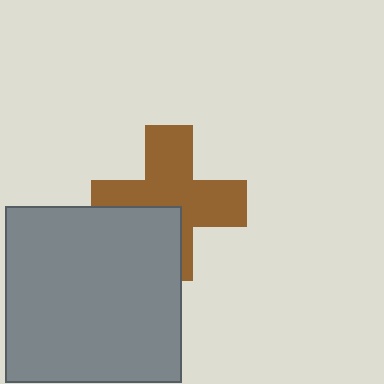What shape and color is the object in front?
The object in front is a gray square.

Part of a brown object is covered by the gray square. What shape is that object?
It is a cross.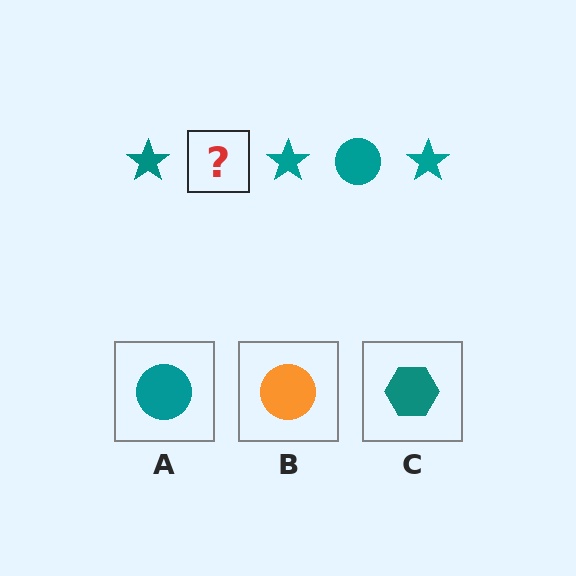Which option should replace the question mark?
Option A.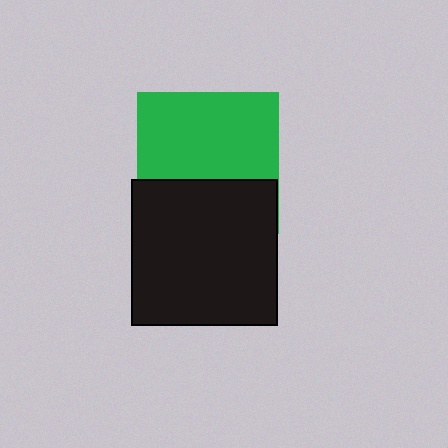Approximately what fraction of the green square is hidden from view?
Roughly 37% of the green square is hidden behind the black square.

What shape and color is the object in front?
The object in front is a black square.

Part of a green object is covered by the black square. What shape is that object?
It is a square.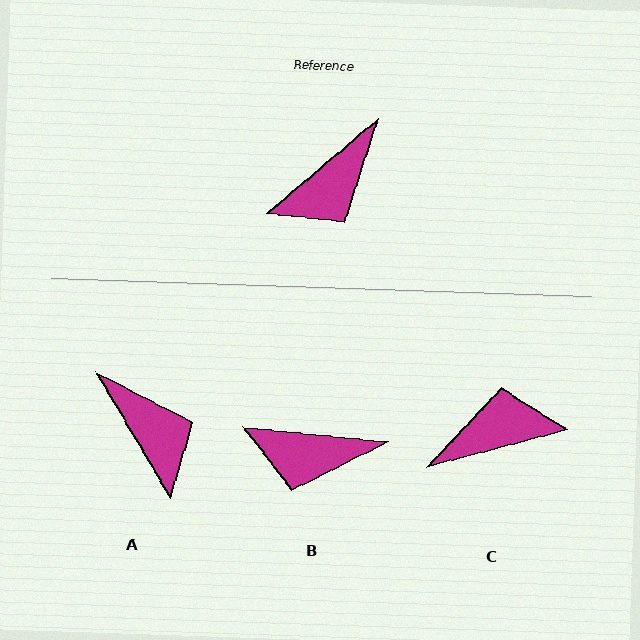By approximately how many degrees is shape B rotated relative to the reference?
Approximately 46 degrees clockwise.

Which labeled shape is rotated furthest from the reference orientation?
C, about 155 degrees away.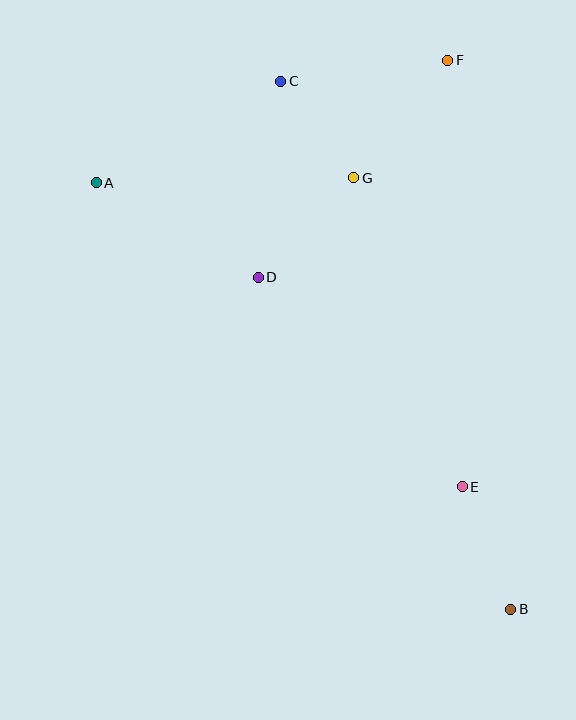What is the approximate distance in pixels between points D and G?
The distance between D and G is approximately 138 pixels.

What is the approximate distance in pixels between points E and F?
The distance between E and F is approximately 426 pixels.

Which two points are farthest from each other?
Points A and B are farthest from each other.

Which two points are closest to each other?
Points C and G are closest to each other.